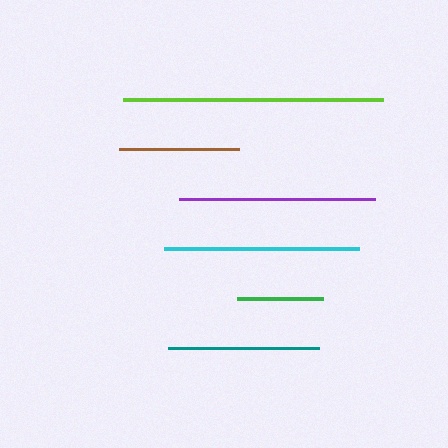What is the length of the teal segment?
The teal segment is approximately 151 pixels long.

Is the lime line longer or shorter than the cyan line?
The lime line is longer than the cyan line.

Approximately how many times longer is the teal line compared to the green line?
The teal line is approximately 1.7 times the length of the green line.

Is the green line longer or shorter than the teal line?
The teal line is longer than the green line.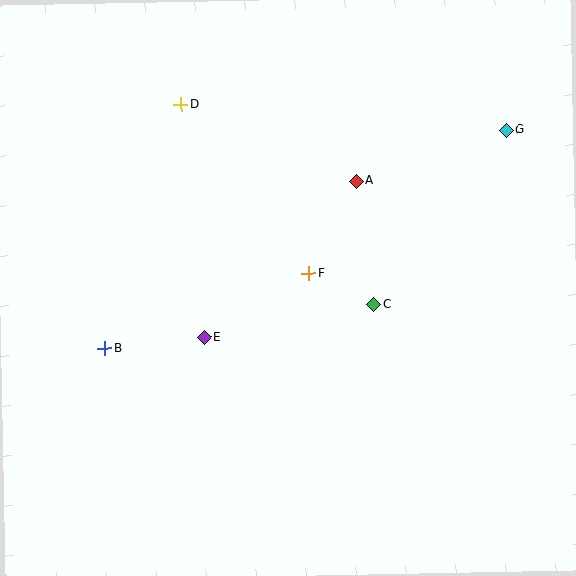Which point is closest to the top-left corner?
Point D is closest to the top-left corner.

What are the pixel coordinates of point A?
Point A is at (356, 181).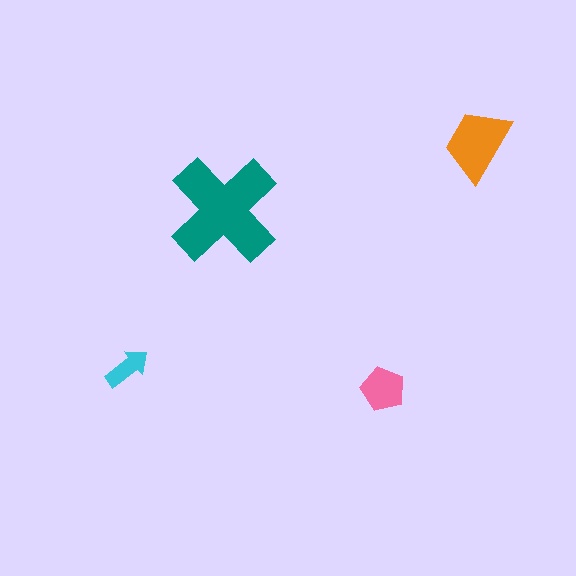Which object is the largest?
The teal cross.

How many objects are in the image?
There are 4 objects in the image.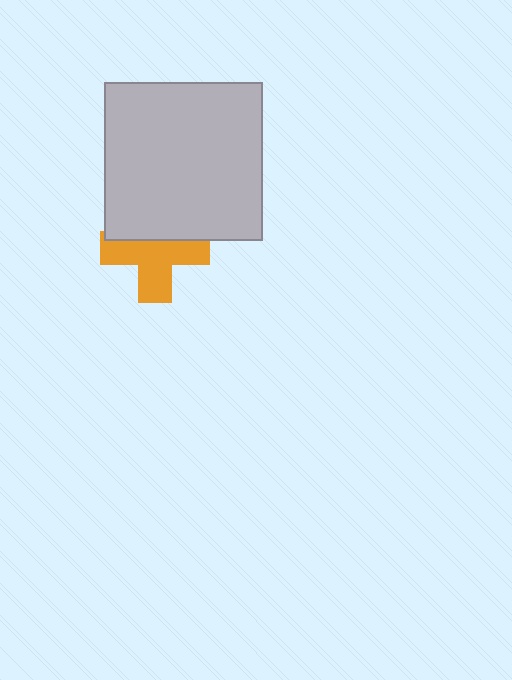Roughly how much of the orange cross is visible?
About half of it is visible (roughly 63%).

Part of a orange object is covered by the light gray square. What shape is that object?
It is a cross.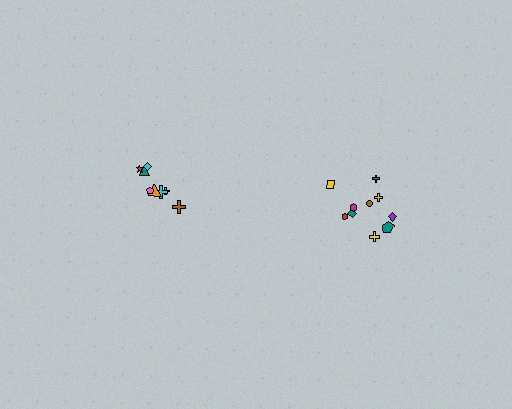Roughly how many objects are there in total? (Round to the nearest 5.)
Roughly 20 objects in total.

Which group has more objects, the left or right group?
The right group.